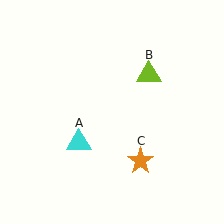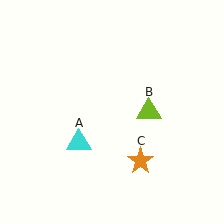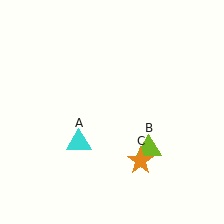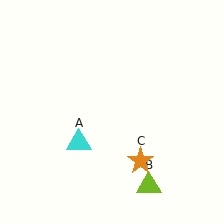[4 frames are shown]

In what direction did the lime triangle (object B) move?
The lime triangle (object B) moved down.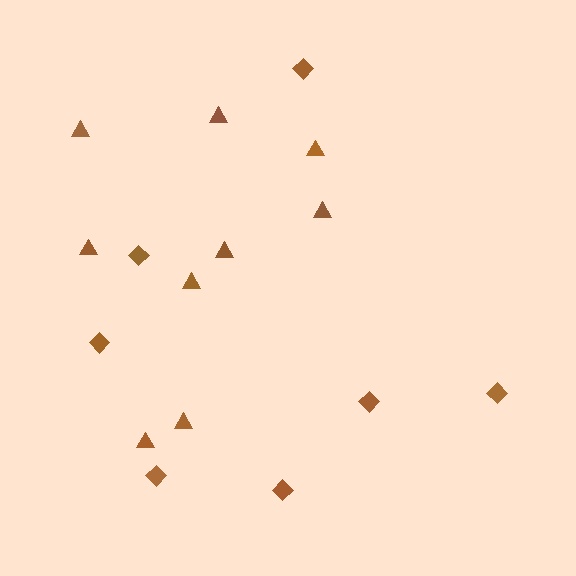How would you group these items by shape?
There are 2 groups: one group of triangles (9) and one group of diamonds (7).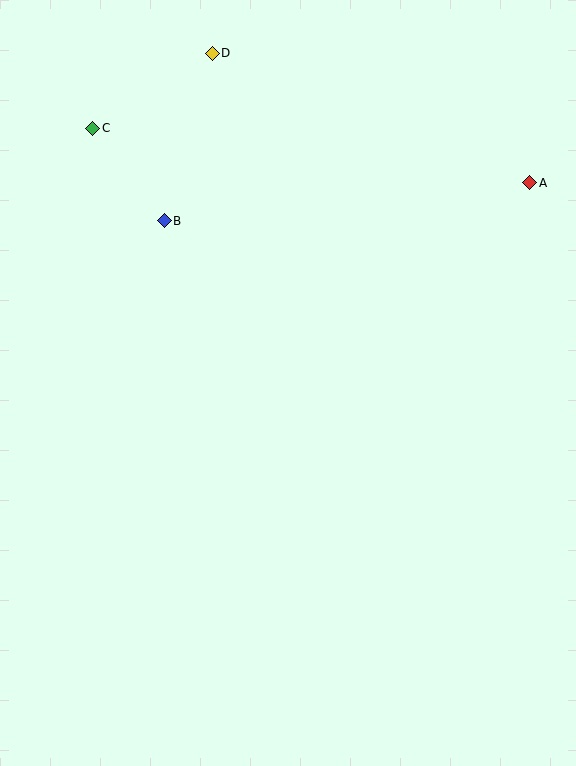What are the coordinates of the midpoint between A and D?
The midpoint between A and D is at (371, 118).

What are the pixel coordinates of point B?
Point B is at (164, 221).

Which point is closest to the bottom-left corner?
Point B is closest to the bottom-left corner.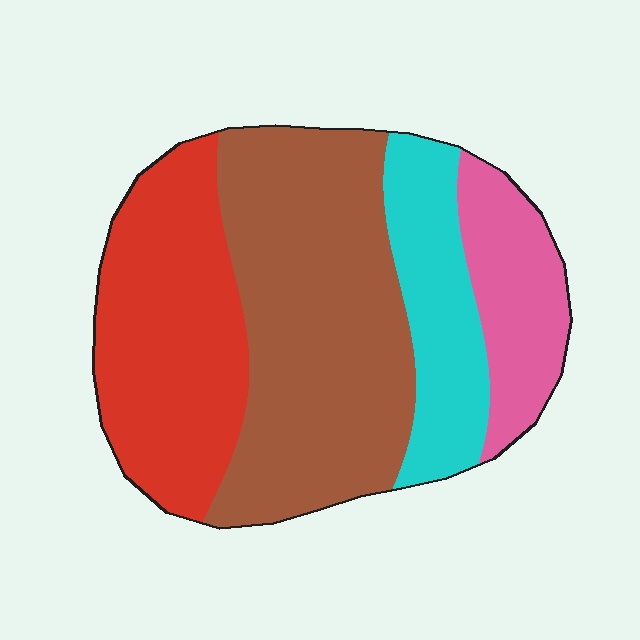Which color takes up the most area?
Brown, at roughly 40%.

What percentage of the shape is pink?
Pink takes up about one eighth (1/8) of the shape.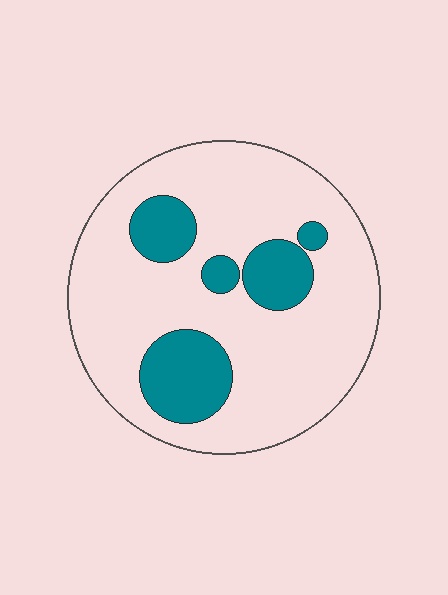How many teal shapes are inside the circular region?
5.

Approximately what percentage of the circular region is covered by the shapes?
Approximately 20%.